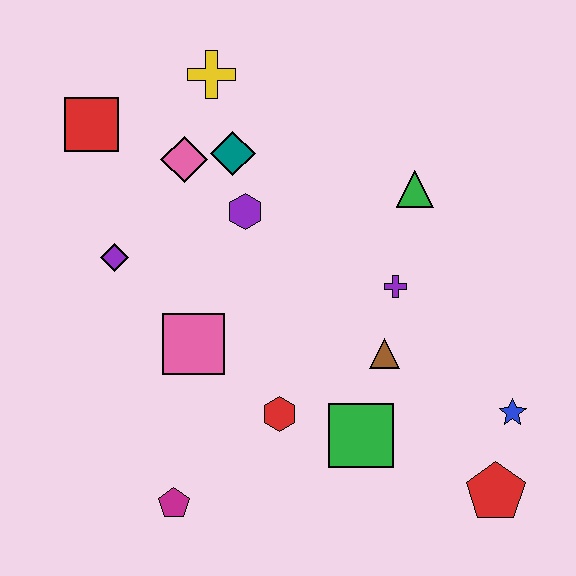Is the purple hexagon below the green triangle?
Yes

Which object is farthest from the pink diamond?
The red pentagon is farthest from the pink diamond.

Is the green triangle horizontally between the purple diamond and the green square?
No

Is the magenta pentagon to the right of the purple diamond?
Yes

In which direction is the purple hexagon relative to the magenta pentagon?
The purple hexagon is above the magenta pentagon.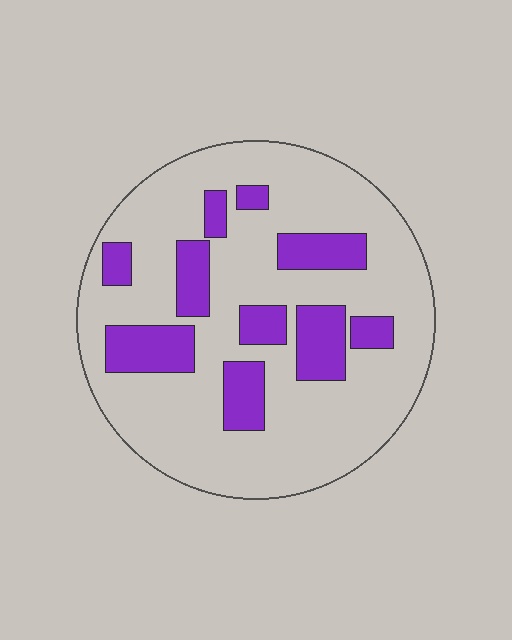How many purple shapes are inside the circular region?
10.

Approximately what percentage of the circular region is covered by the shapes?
Approximately 25%.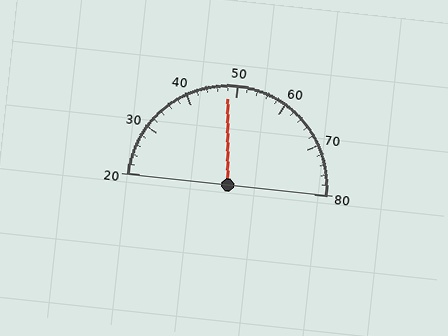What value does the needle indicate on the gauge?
The needle indicates approximately 48.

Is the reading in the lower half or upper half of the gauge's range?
The reading is in the lower half of the range (20 to 80).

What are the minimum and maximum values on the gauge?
The gauge ranges from 20 to 80.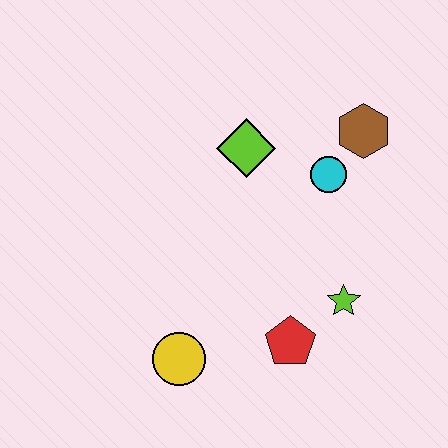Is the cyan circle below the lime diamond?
Yes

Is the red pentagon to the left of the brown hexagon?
Yes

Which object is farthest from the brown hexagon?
The yellow circle is farthest from the brown hexagon.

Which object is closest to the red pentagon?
The lime star is closest to the red pentagon.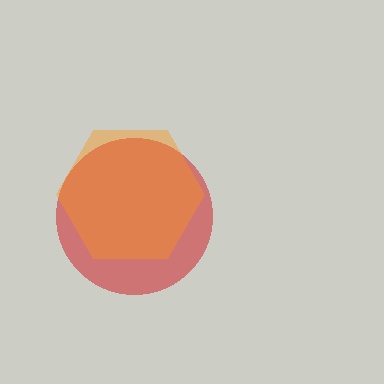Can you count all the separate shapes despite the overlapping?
Yes, there are 2 separate shapes.